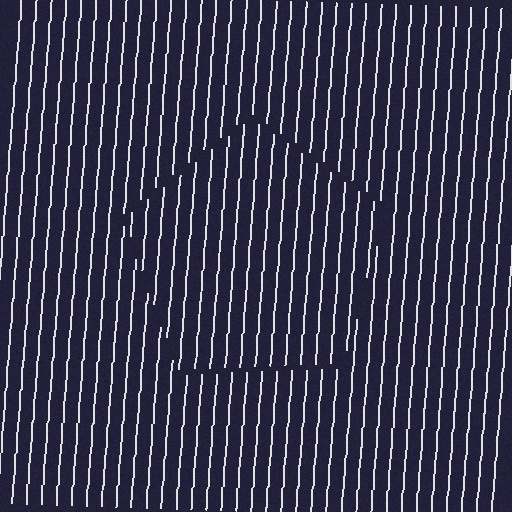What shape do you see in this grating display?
An illusory pentagon. The interior of the shape contains the same grating, shifted by half a period — the contour is defined by the phase discontinuity where line-ends from the inner and outer gratings abut.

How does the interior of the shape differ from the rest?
The interior of the shape contains the same grating, shifted by half a period — the contour is defined by the phase discontinuity where line-ends from the inner and outer gratings abut.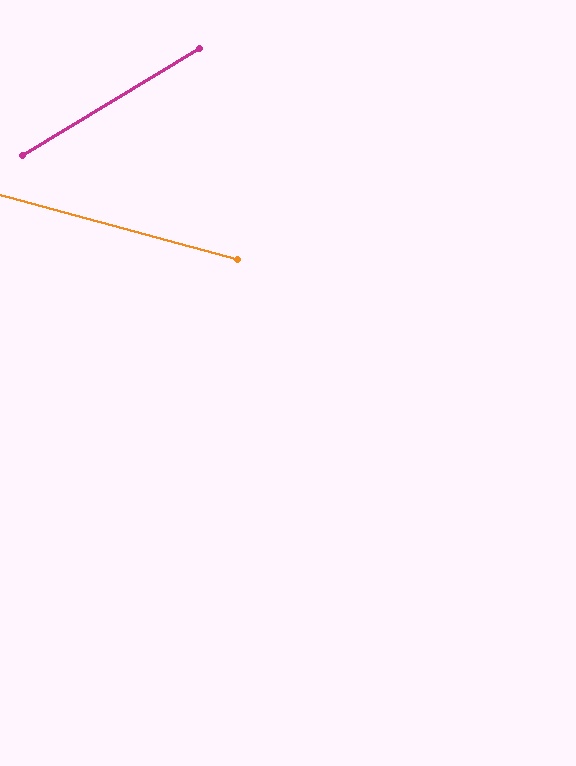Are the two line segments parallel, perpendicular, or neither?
Neither parallel nor perpendicular — they differ by about 46°.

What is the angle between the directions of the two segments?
Approximately 46 degrees.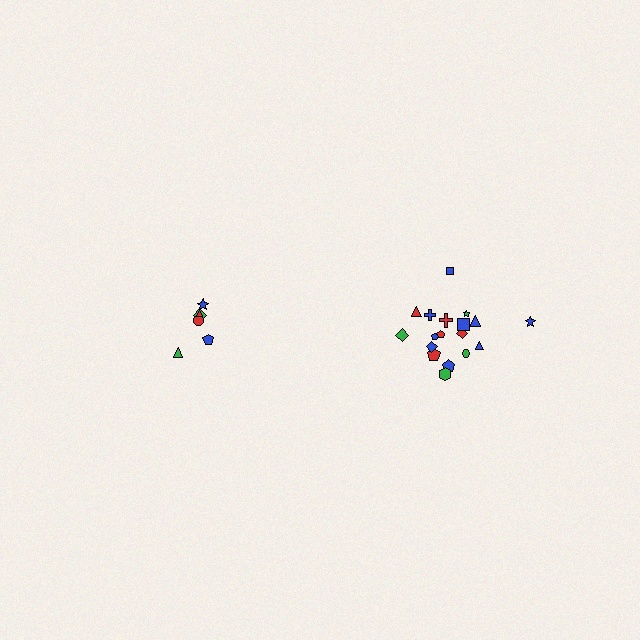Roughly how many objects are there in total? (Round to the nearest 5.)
Roughly 25 objects in total.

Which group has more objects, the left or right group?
The right group.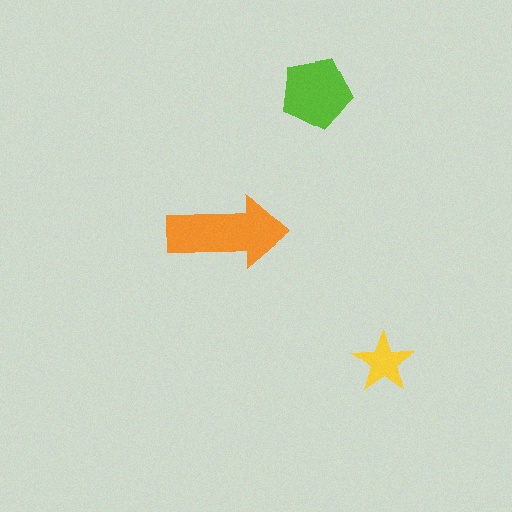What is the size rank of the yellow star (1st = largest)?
3rd.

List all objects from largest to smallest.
The orange arrow, the lime pentagon, the yellow star.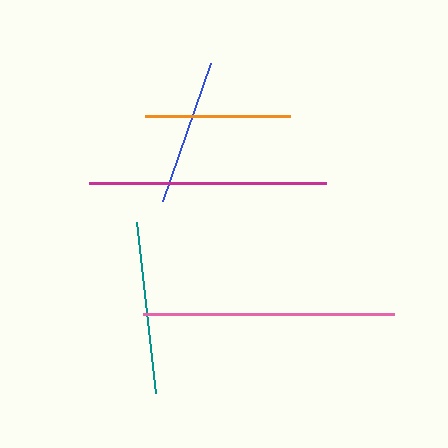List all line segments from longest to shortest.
From longest to shortest: pink, magenta, teal, blue, orange.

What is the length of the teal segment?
The teal segment is approximately 172 pixels long.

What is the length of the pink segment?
The pink segment is approximately 251 pixels long.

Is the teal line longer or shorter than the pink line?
The pink line is longer than the teal line.